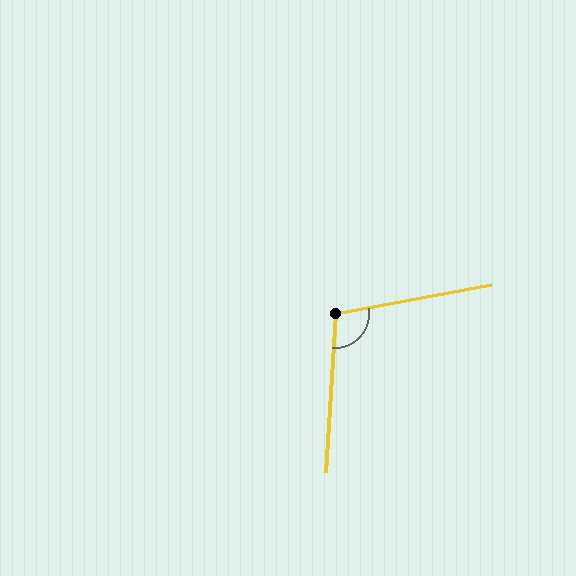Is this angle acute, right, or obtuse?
It is obtuse.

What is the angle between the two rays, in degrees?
Approximately 104 degrees.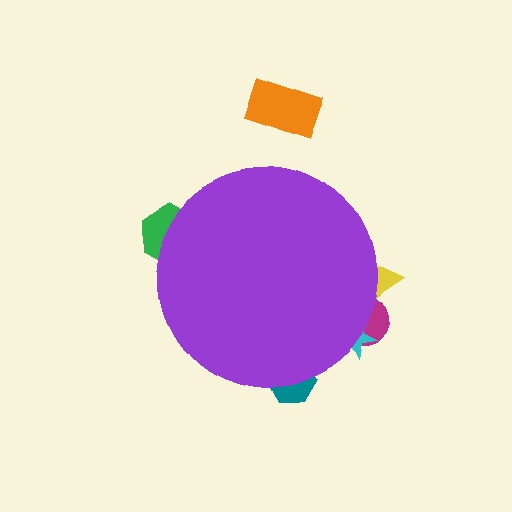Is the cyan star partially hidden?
Yes, the cyan star is partially hidden behind the purple circle.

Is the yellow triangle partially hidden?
Yes, the yellow triangle is partially hidden behind the purple circle.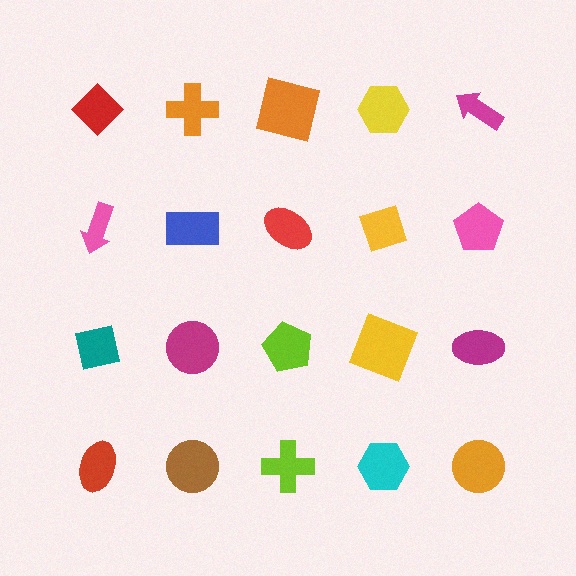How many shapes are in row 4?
5 shapes.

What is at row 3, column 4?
A yellow square.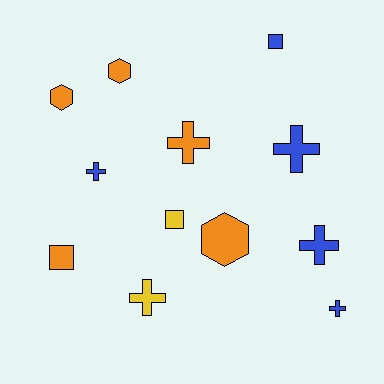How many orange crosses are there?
There is 1 orange cross.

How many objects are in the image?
There are 12 objects.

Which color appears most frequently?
Blue, with 5 objects.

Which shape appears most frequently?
Cross, with 6 objects.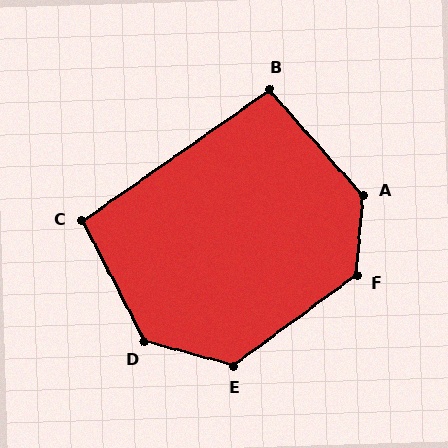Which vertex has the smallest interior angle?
B, at approximately 96 degrees.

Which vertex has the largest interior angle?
A, at approximately 134 degrees.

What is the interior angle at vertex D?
Approximately 132 degrees (obtuse).